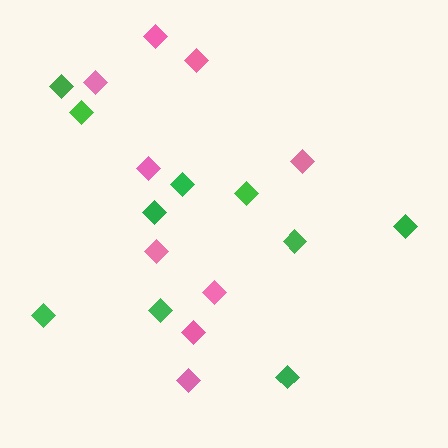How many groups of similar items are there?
There are 2 groups: one group of pink diamonds (9) and one group of green diamonds (10).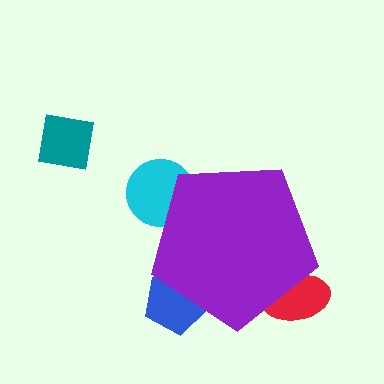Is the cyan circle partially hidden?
Yes, the cyan circle is partially hidden behind the purple pentagon.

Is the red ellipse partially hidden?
Yes, the red ellipse is partially hidden behind the purple pentagon.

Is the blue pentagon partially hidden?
Yes, the blue pentagon is partially hidden behind the purple pentagon.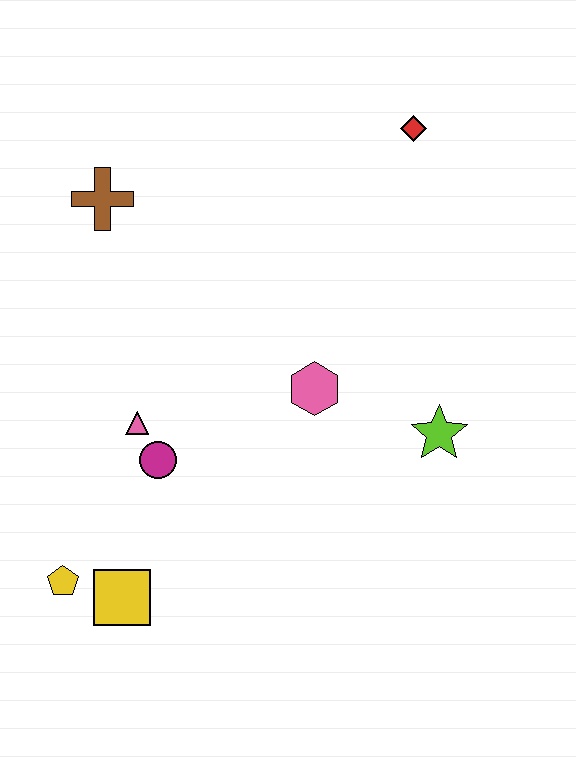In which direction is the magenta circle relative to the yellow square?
The magenta circle is above the yellow square.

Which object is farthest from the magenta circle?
The red diamond is farthest from the magenta circle.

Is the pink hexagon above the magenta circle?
Yes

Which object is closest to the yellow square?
The yellow pentagon is closest to the yellow square.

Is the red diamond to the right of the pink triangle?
Yes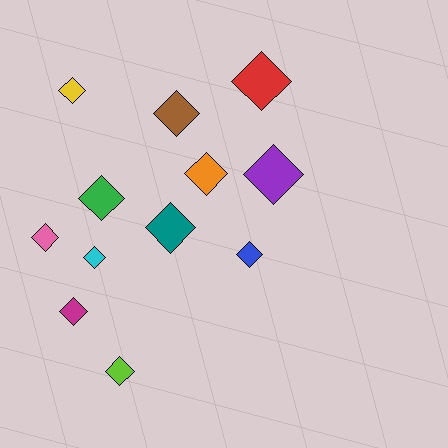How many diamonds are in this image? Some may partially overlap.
There are 12 diamonds.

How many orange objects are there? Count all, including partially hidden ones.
There is 1 orange object.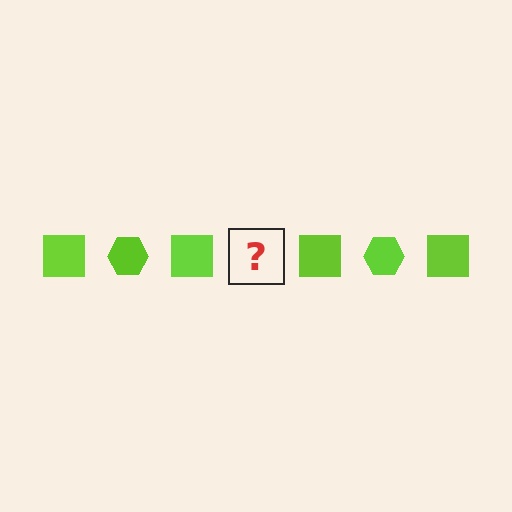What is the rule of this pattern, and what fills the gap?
The rule is that the pattern cycles through square, hexagon shapes in lime. The gap should be filled with a lime hexagon.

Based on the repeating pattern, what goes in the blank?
The blank should be a lime hexagon.